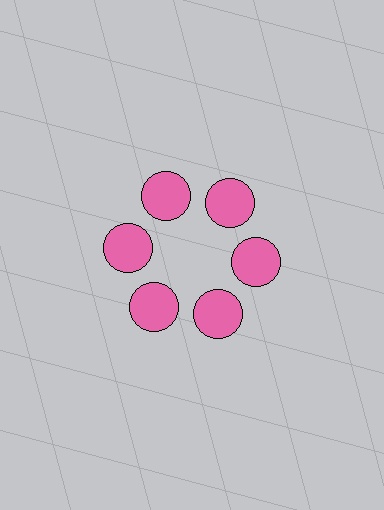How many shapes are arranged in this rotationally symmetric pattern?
There are 6 shapes, arranged in 6 groups of 1.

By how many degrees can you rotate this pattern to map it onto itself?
The pattern maps onto itself every 60 degrees of rotation.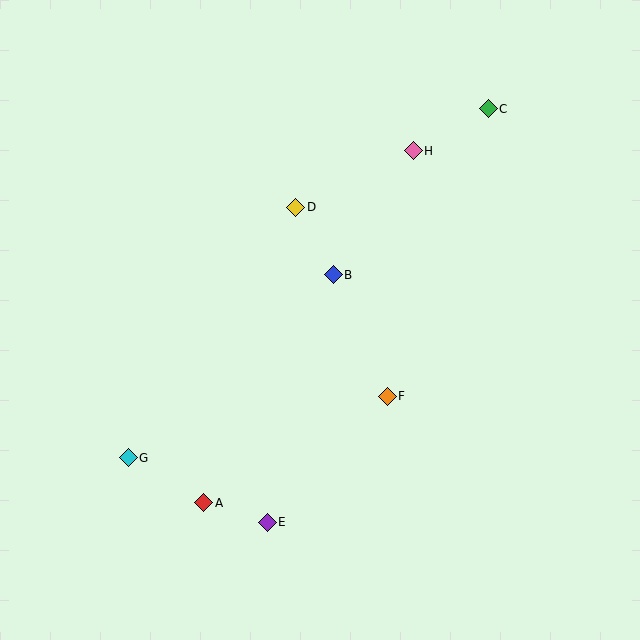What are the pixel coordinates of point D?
Point D is at (296, 207).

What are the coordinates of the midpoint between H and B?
The midpoint between H and B is at (373, 213).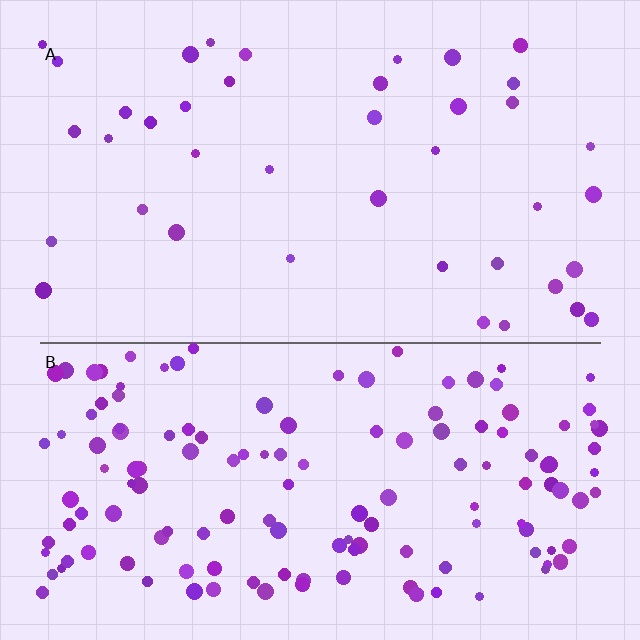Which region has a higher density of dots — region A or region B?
B (the bottom).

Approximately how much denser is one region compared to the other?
Approximately 3.6× — region B over region A.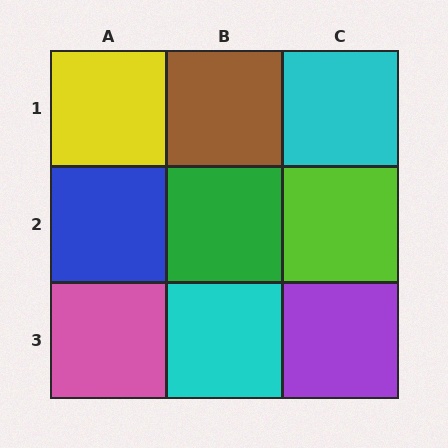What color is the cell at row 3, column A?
Pink.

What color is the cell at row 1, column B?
Brown.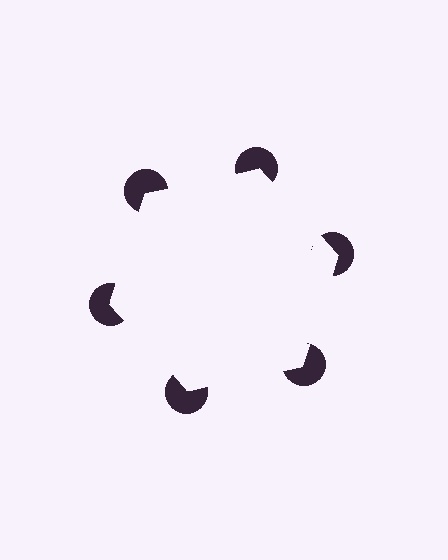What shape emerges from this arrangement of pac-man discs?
An illusory hexagon — its edges are inferred from the aligned wedge cuts in the pac-man discs, not physically drawn.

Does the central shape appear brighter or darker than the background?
It typically appears slightly brighter than the background, even though no actual brightness change is drawn.